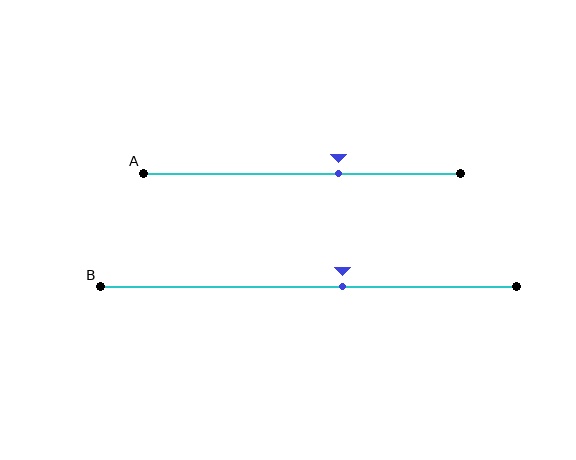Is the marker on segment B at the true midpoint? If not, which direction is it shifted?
No, the marker on segment B is shifted to the right by about 8% of the segment length.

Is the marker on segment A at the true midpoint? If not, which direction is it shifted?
No, the marker on segment A is shifted to the right by about 12% of the segment length.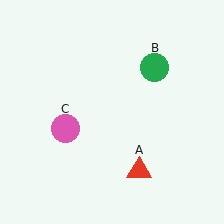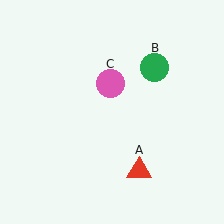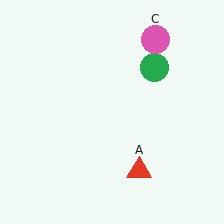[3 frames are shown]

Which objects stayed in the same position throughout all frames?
Red triangle (object A) and green circle (object B) remained stationary.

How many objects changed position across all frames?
1 object changed position: pink circle (object C).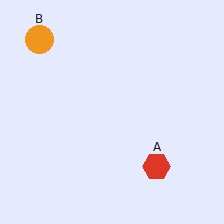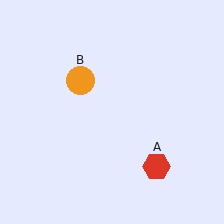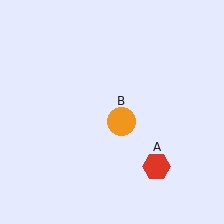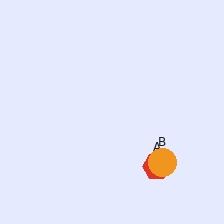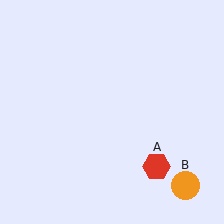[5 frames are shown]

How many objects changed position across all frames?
1 object changed position: orange circle (object B).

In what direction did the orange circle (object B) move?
The orange circle (object B) moved down and to the right.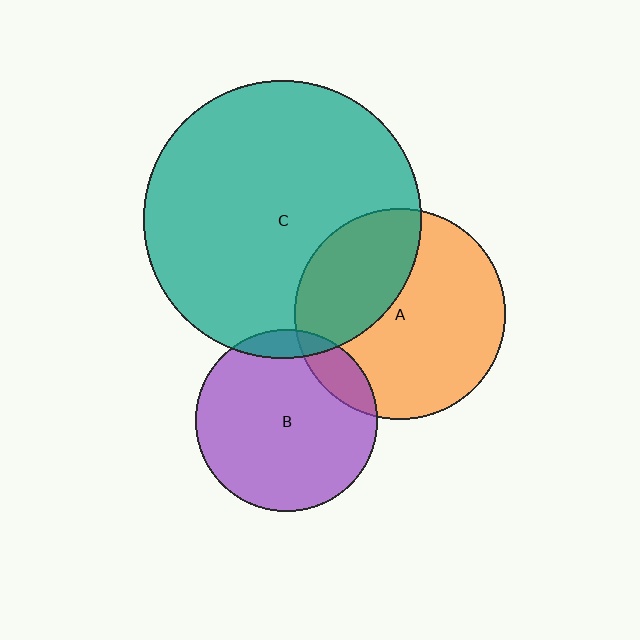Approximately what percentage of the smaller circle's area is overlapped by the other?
Approximately 15%.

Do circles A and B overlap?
Yes.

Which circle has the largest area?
Circle C (teal).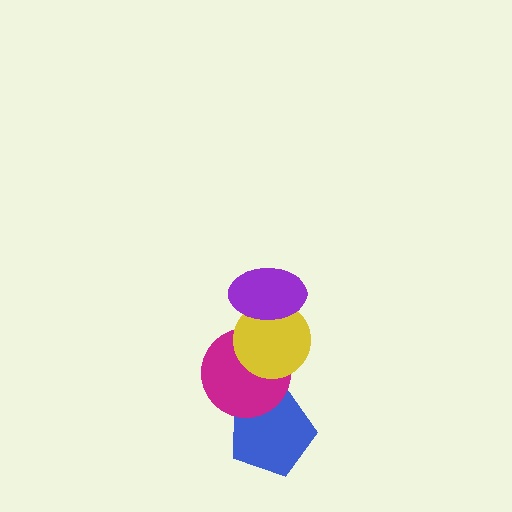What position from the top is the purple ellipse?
The purple ellipse is 1st from the top.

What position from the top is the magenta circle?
The magenta circle is 3rd from the top.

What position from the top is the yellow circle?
The yellow circle is 2nd from the top.